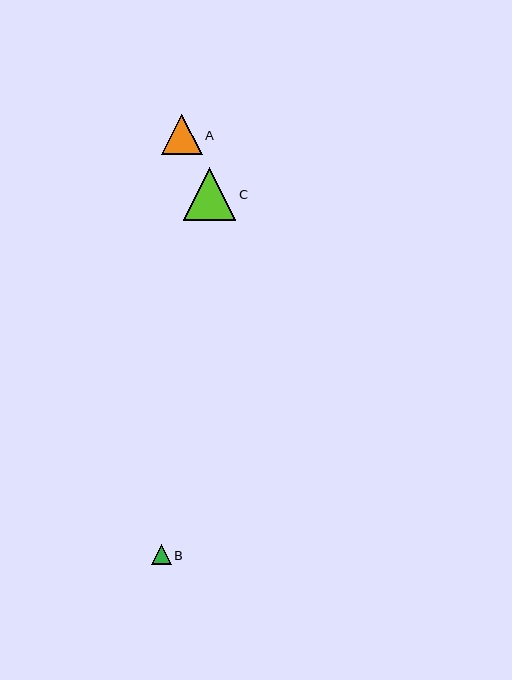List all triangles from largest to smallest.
From largest to smallest: C, A, B.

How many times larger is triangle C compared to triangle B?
Triangle C is approximately 2.7 times the size of triangle B.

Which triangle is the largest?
Triangle C is the largest with a size of approximately 52 pixels.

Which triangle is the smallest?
Triangle B is the smallest with a size of approximately 19 pixels.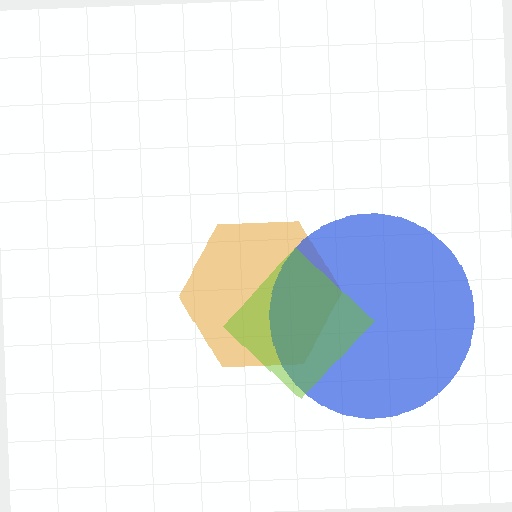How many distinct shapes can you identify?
There are 3 distinct shapes: an orange hexagon, a blue circle, a lime diamond.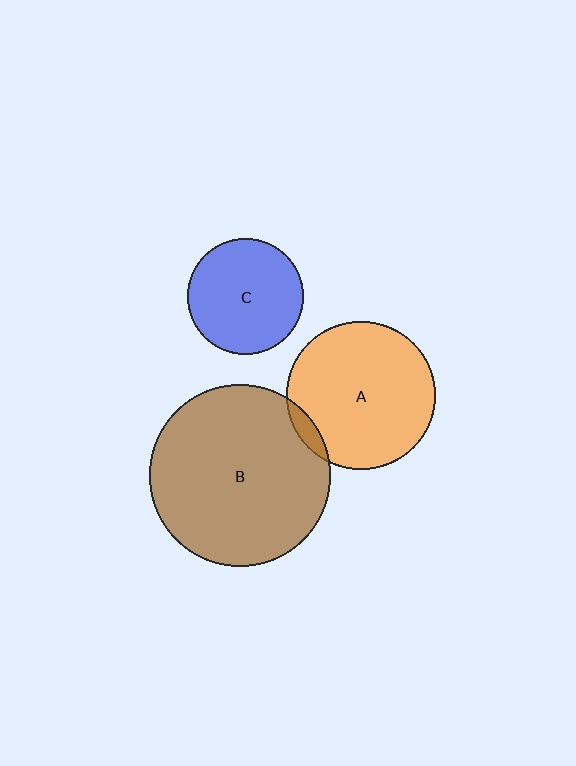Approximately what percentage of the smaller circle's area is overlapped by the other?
Approximately 5%.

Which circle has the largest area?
Circle B (brown).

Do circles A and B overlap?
Yes.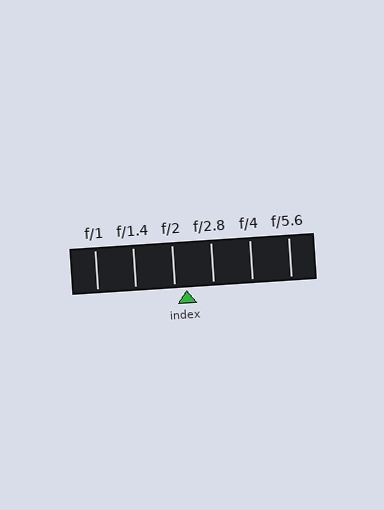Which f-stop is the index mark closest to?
The index mark is closest to f/2.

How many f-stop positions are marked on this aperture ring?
There are 6 f-stop positions marked.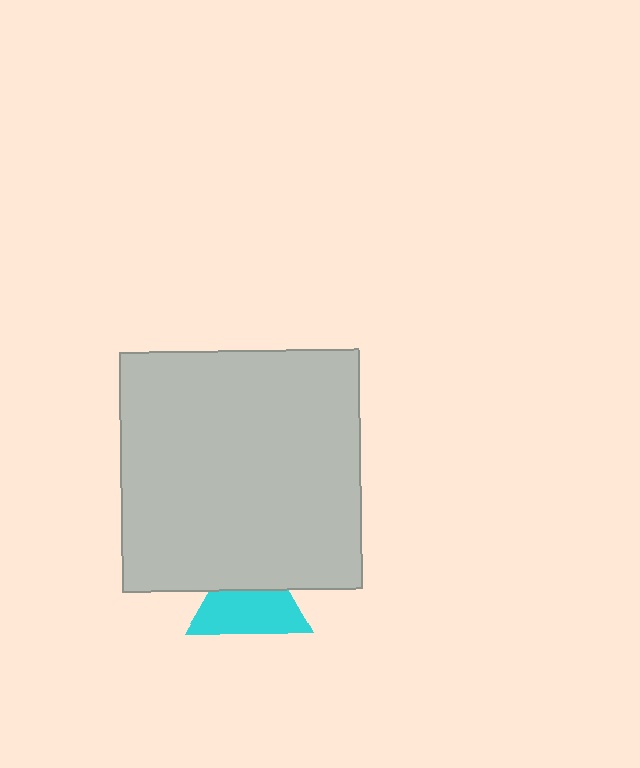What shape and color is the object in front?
The object in front is a light gray square.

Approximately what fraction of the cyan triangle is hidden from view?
Roughly 37% of the cyan triangle is hidden behind the light gray square.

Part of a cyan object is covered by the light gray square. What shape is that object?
It is a triangle.